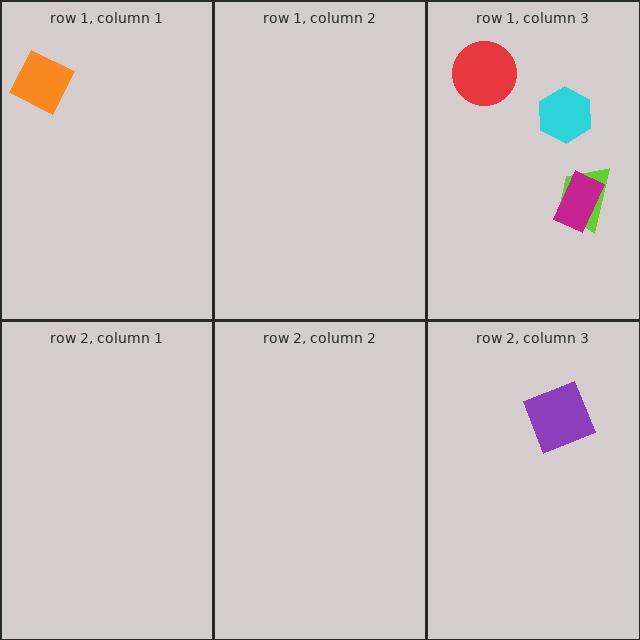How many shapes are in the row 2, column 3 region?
1.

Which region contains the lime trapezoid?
The row 1, column 3 region.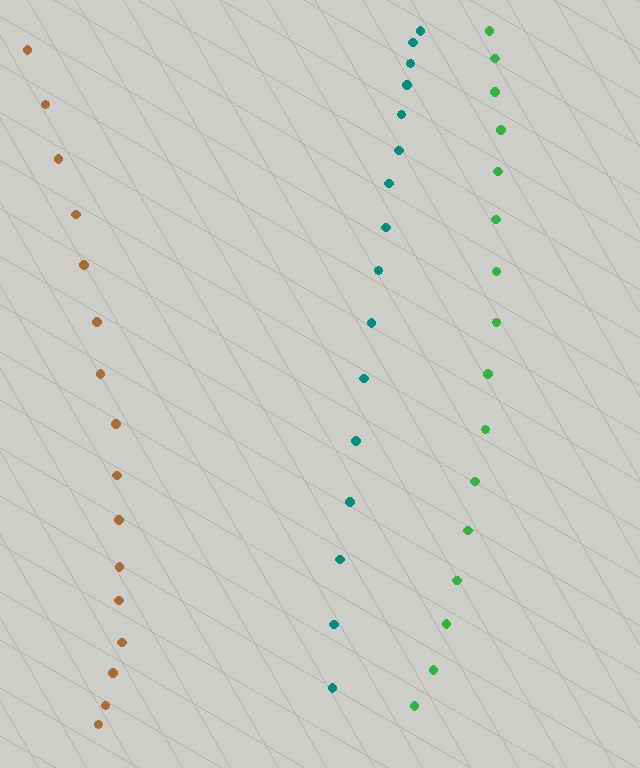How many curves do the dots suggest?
There are 3 distinct paths.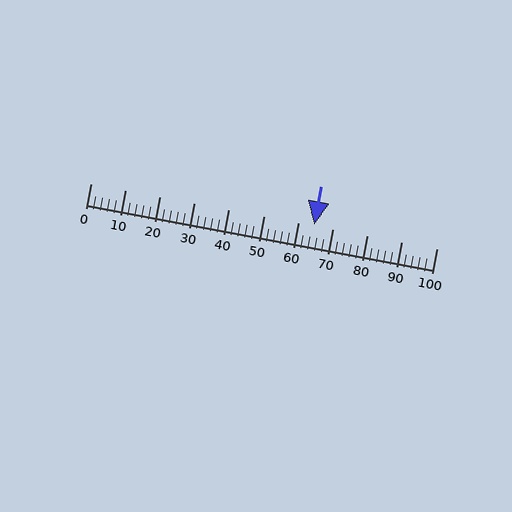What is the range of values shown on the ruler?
The ruler shows values from 0 to 100.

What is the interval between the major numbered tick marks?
The major tick marks are spaced 10 units apart.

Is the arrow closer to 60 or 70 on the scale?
The arrow is closer to 60.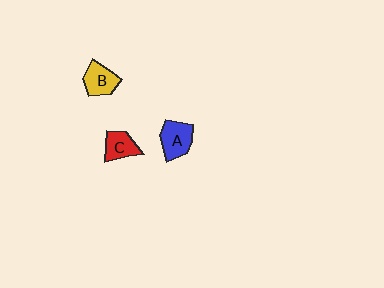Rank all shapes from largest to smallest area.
From largest to smallest: A (blue), B (yellow), C (red).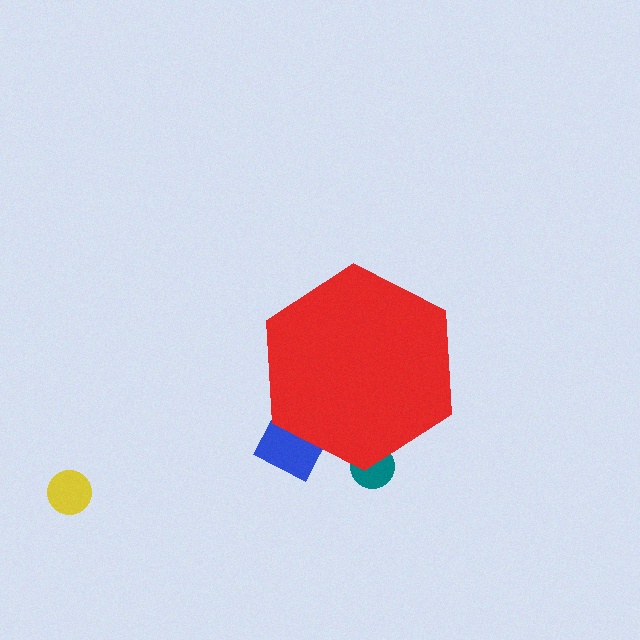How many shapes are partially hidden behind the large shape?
2 shapes are partially hidden.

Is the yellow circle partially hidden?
No, the yellow circle is fully visible.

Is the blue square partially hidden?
Yes, the blue square is partially hidden behind the red hexagon.